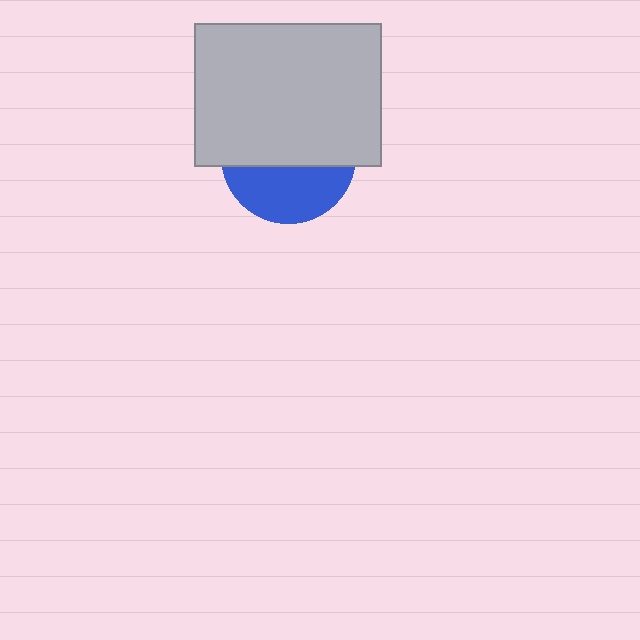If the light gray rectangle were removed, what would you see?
You would see the complete blue circle.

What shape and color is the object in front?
The object in front is a light gray rectangle.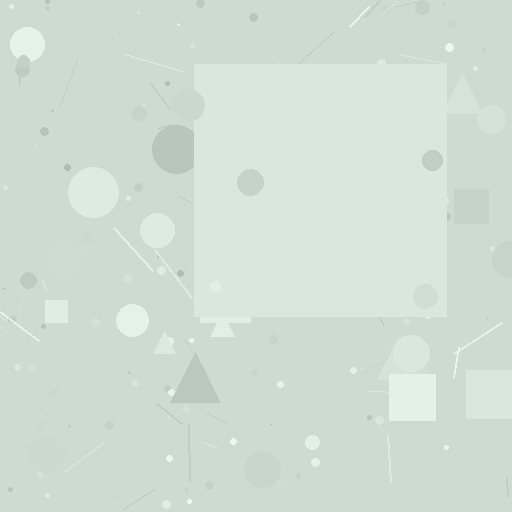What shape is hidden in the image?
A square is hidden in the image.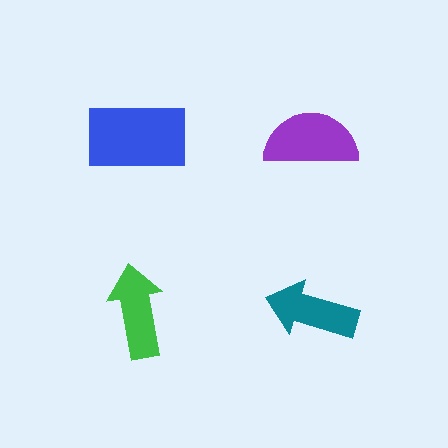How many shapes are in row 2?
2 shapes.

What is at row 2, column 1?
A green arrow.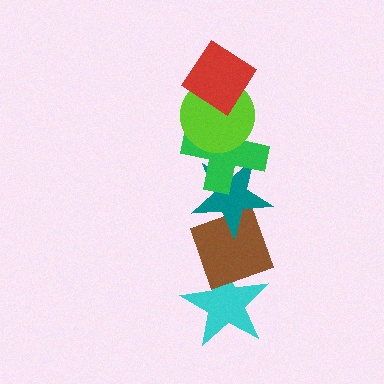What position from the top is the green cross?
The green cross is 3rd from the top.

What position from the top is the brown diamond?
The brown diamond is 5th from the top.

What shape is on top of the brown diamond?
The teal star is on top of the brown diamond.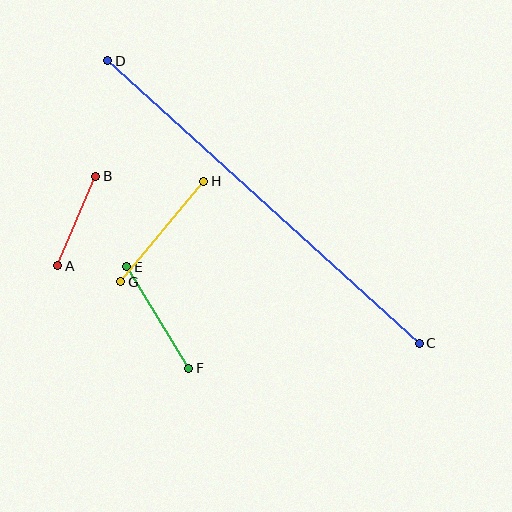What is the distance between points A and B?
The distance is approximately 98 pixels.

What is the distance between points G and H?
The distance is approximately 131 pixels.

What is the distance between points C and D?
The distance is approximately 421 pixels.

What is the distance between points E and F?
The distance is approximately 119 pixels.